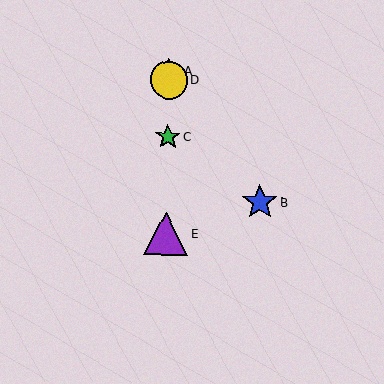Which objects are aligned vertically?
Objects A, C, D, E are aligned vertically.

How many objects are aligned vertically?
4 objects (A, C, D, E) are aligned vertically.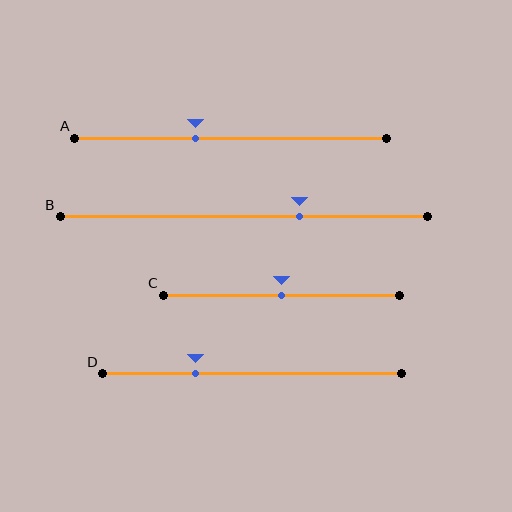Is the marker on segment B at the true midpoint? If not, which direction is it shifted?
No, the marker on segment B is shifted to the right by about 15% of the segment length.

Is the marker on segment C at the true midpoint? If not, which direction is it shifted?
Yes, the marker on segment C is at the true midpoint.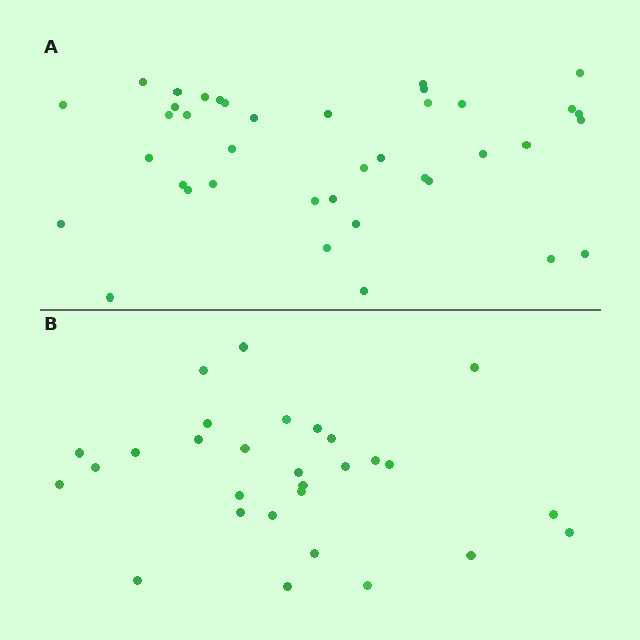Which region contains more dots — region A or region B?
Region A (the top region) has more dots.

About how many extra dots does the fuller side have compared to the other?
Region A has roughly 10 or so more dots than region B.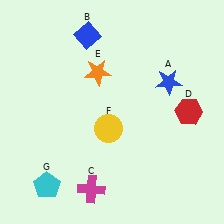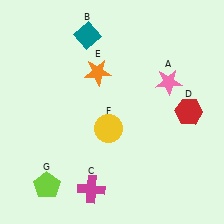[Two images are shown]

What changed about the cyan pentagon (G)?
In Image 1, G is cyan. In Image 2, it changed to lime.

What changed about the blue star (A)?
In Image 1, A is blue. In Image 2, it changed to pink.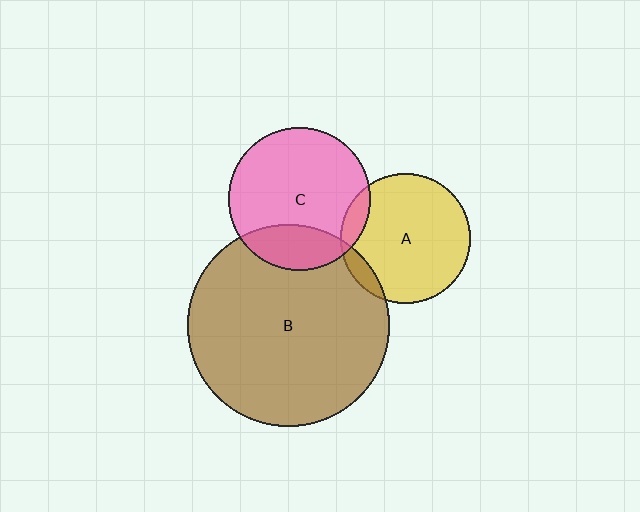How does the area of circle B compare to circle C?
Approximately 2.0 times.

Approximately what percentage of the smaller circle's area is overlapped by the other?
Approximately 10%.